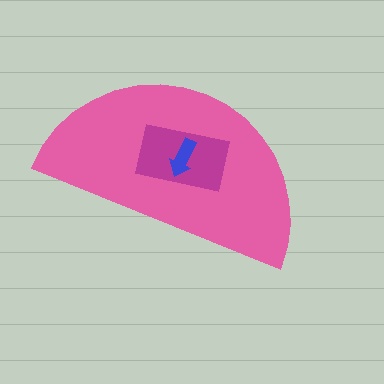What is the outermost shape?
The pink semicircle.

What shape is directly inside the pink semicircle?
The magenta rectangle.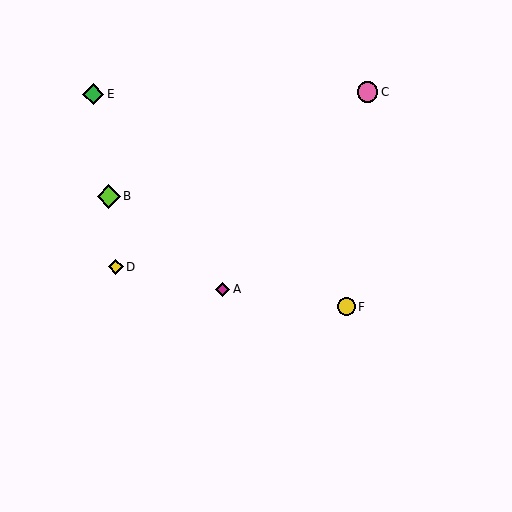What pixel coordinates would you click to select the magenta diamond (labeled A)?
Click at (222, 289) to select the magenta diamond A.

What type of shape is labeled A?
Shape A is a magenta diamond.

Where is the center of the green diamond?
The center of the green diamond is at (93, 94).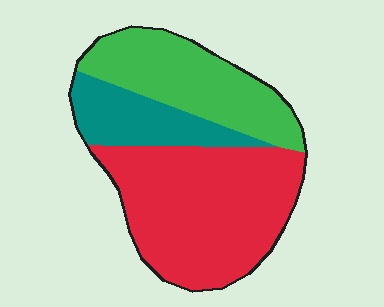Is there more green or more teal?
Green.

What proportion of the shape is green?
Green covers 31% of the shape.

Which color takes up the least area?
Teal, at roughly 20%.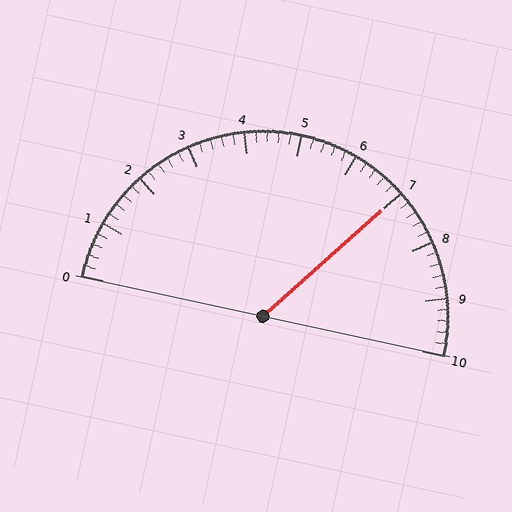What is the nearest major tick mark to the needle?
The nearest major tick mark is 7.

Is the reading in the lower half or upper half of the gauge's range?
The reading is in the upper half of the range (0 to 10).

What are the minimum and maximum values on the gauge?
The gauge ranges from 0 to 10.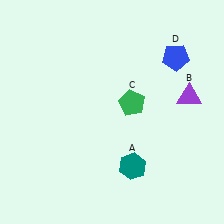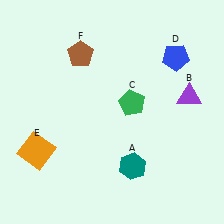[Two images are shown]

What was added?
An orange square (E), a brown pentagon (F) were added in Image 2.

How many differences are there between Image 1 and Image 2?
There are 2 differences between the two images.